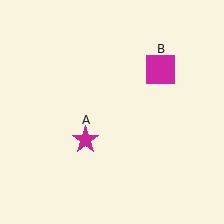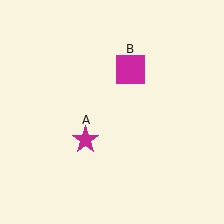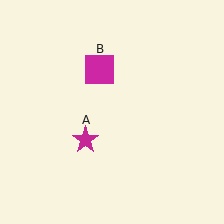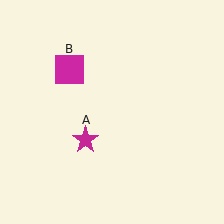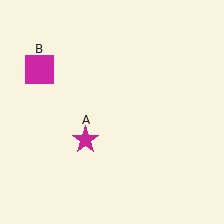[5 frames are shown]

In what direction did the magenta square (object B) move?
The magenta square (object B) moved left.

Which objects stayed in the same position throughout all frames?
Magenta star (object A) remained stationary.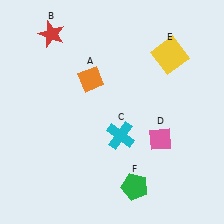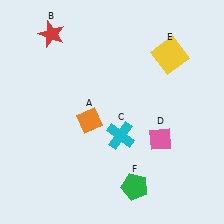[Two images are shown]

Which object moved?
The orange diamond (A) moved down.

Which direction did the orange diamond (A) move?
The orange diamond (A) moved down.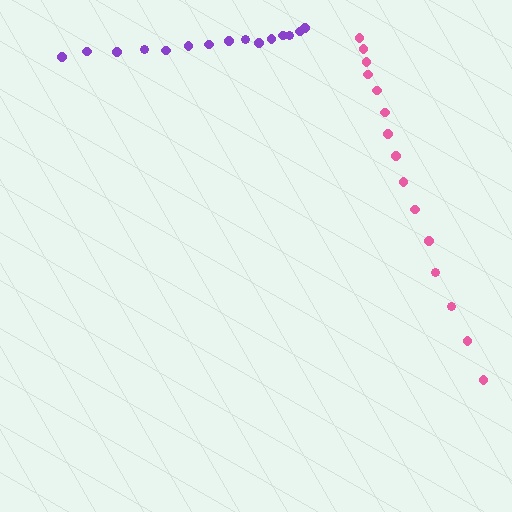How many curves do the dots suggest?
There are 2 distinct paths.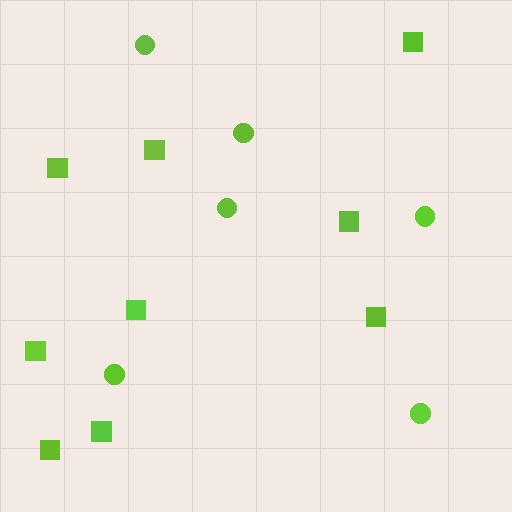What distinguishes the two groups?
There are 2 groups: one group of squares (9) and one group of circles (6).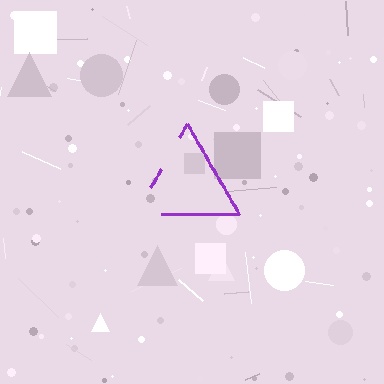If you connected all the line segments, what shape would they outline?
They would outline a triangle.